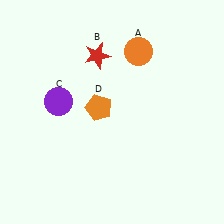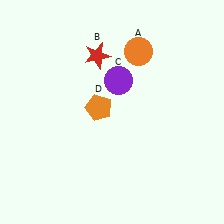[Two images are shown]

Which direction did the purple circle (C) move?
The purple circle (C) moved right.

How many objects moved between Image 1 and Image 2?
1 object moved between the two images.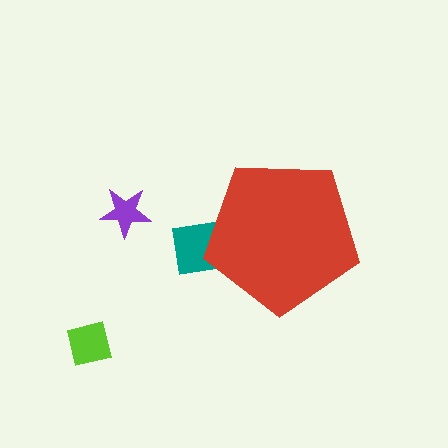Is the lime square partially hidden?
No, the lime square is fully visible.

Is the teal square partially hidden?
Yes, the teal square is partially hidden behind the red pentagon.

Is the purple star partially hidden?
No, the purple star is fully visible.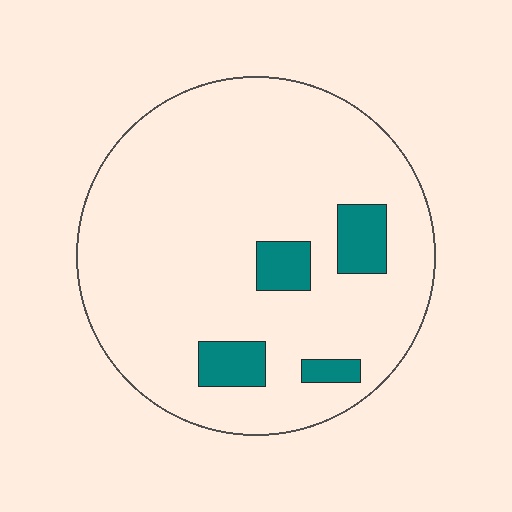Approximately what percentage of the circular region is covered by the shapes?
Approximately 10%.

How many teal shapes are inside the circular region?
4.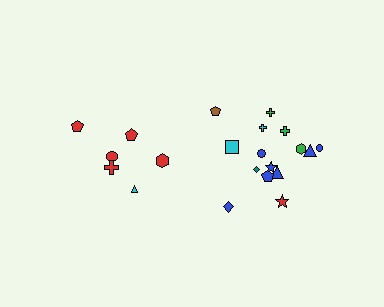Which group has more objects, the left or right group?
The right group.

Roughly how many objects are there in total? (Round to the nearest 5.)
Roughly 20 objects in total.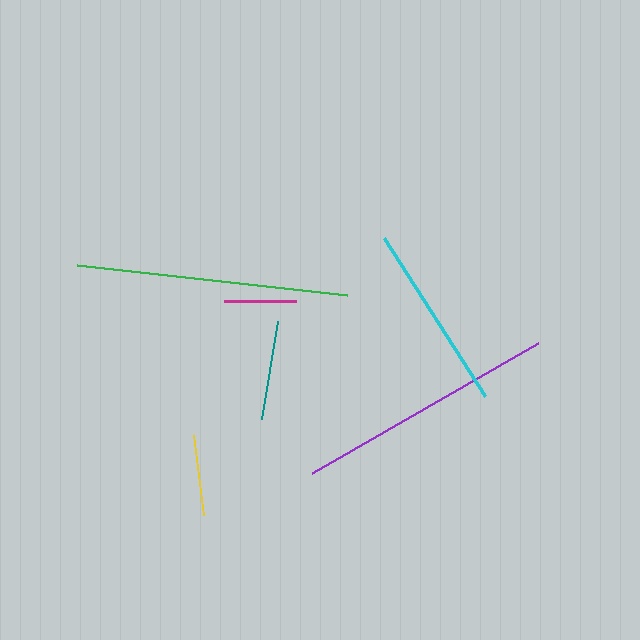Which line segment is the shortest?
The magenta line is the shortest at approximately 72 pixels.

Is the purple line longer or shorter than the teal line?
The purple line is longer than the teal line.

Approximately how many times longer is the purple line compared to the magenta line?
The purple line is approximately 3.6 times the length of the magenta line.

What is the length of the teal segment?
The teal segment is approximately 100 pixels long.